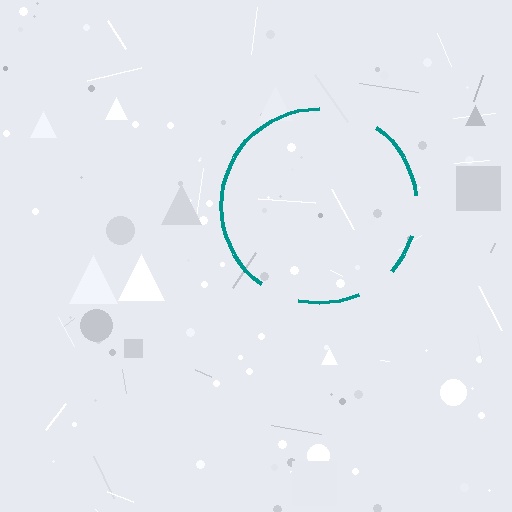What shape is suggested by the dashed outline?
The dashed outline suggests a circle.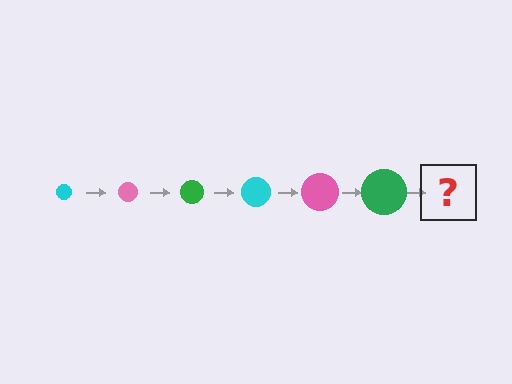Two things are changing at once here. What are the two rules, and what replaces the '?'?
The two rules are that the circle grows larger each step and the color cycles through cyan, pink, and green. The '?' should be a cyan circle, larger than the previous one.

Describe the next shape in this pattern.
It should be a cyan circle, larger than the previous one.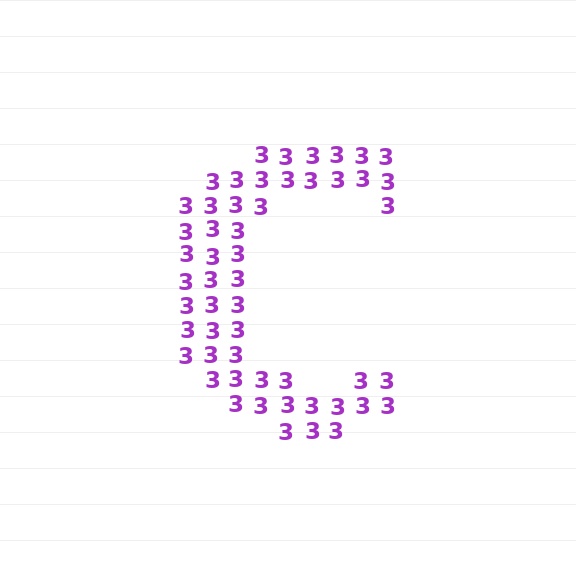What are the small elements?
The small elements are digit 3's.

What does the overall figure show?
The overall figure shows the letter C.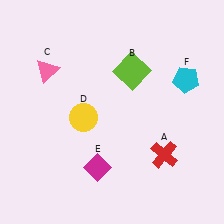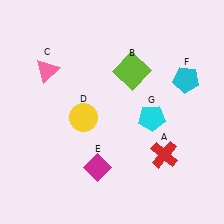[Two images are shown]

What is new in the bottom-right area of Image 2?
A cyan pentagon (G) was added in the bottom-right area of Image 2.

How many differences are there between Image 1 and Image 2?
There is 1 difference between the two images.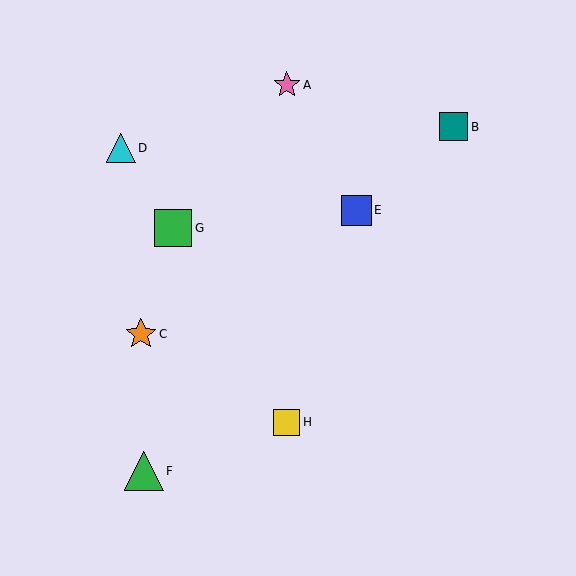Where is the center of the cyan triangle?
The center of the cyan triangle is at (121, 148).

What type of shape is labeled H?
Shape H is a yellow square.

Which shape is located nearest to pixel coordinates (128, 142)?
The cyan triangle (labeled D) at (121, 148) is nearest to that location.